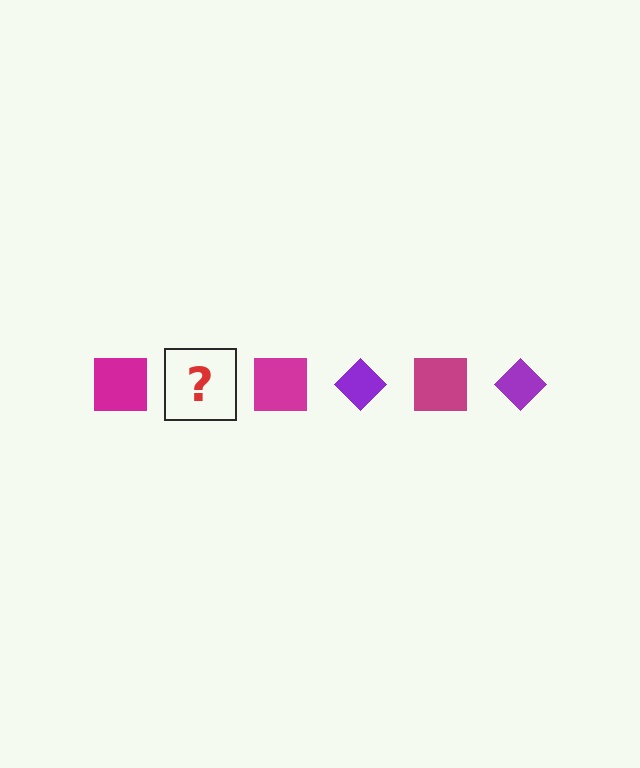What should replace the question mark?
The question mark should be replaced with a purple diamond.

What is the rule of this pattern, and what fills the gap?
The rule is that the pattern alternates between magenta square and purple diamond. The gap should be filled with a purple diamond.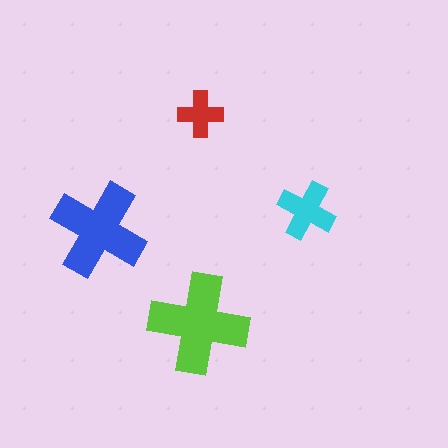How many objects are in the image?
There are 4 objects in the image.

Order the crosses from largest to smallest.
the lime one, the blue one, the cyan one, the red one.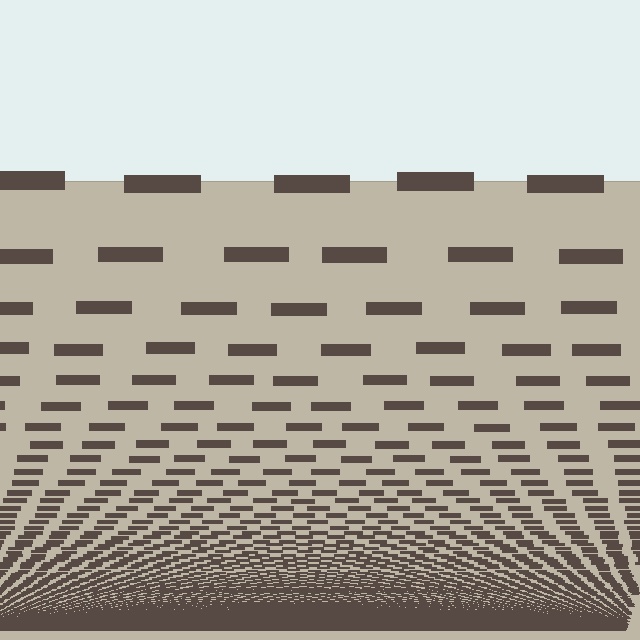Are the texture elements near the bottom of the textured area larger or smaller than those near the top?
Smaller. The gradient is inverted — elements near the bottom are smaller and denser.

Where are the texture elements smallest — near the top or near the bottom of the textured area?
Near the bottom.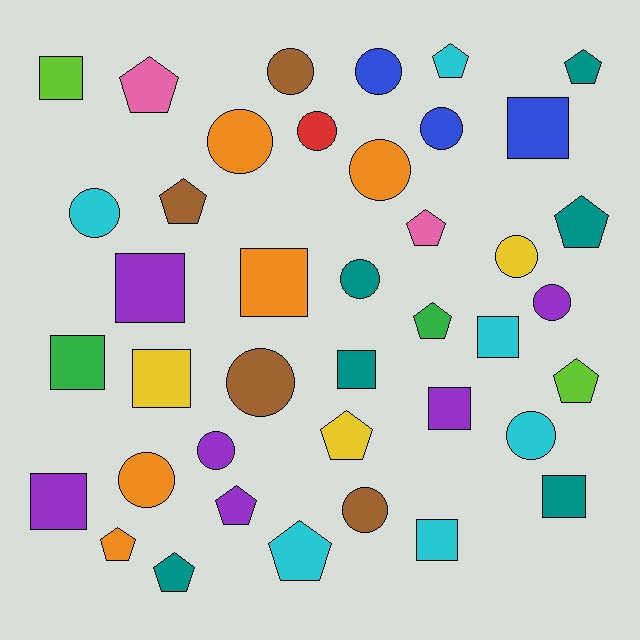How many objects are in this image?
There are 40 objects.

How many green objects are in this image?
There are 2 green objects.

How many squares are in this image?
There are 12 squares.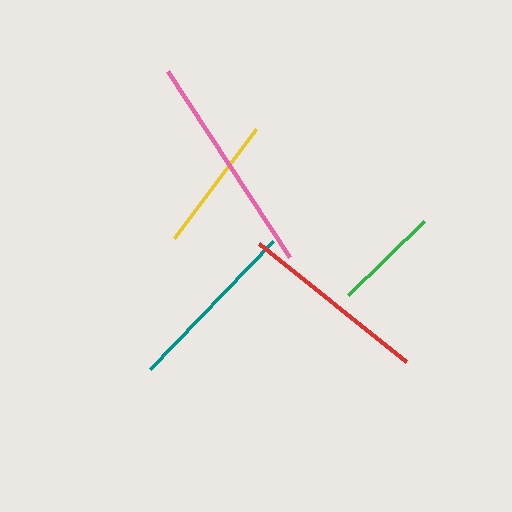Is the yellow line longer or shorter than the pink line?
The pink line is longer than the yellow line.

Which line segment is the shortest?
The green line is the shortest at approximately 106 pixels.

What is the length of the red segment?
The red segment is approximately 189 pixels long.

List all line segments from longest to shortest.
From longest to shortest: pink, red, teal, yellow, green.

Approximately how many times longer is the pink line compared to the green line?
The pink line is approximately 2.1 times the length of the green line.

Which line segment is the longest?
The pink line is the longest at approximately 222 pixels.